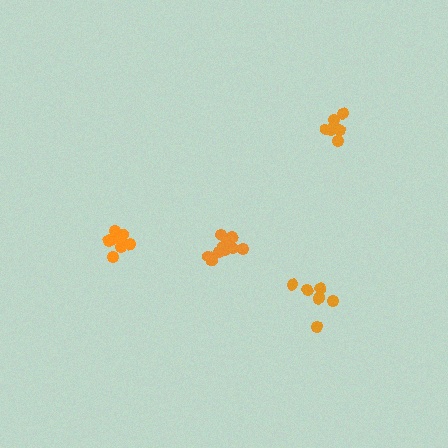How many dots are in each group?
Group 1: 7 dots, Group 2: 7 dots, Group 3: 9 dots, Group 4: 11 dots (34 total).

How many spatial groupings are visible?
There are 4 spatial groupings.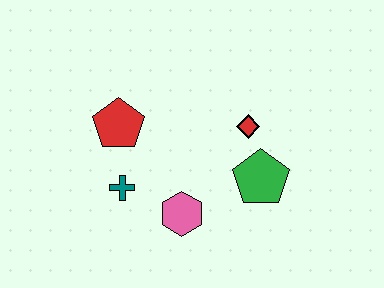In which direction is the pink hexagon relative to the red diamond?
The pink hexagon is below the red diamond.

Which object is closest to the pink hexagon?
The teal cross is closest to the pink hexagon.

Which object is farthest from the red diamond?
The teal cross is farthest from the red diamond.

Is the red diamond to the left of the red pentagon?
No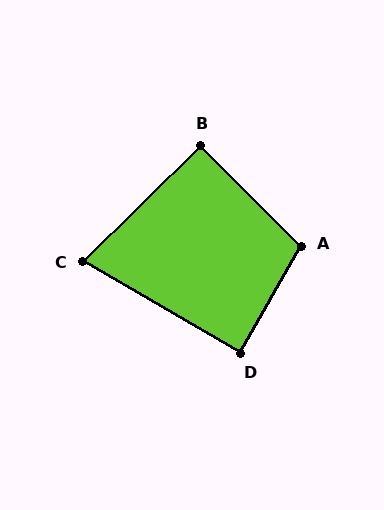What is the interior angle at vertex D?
Approximately 89 degrees (approximately right).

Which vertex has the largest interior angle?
A, at approximately 105 degrees.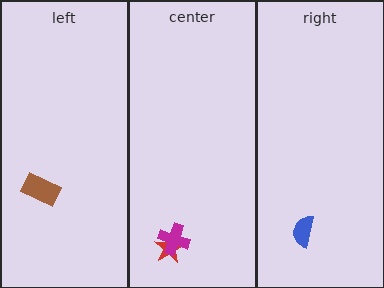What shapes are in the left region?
The brown rectangle.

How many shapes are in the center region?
2.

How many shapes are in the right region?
1.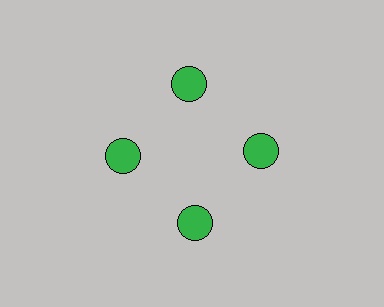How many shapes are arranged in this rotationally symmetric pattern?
There are 4 shapes, arranged in 4 groups of 1.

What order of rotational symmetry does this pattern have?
This pattern has 4-fold rotational symmetry.